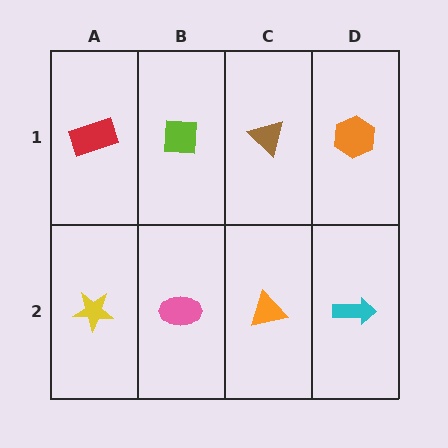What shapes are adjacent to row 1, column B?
A pink ellipse (row 2, column B), a red rectangle (row 1, column A), a brown triangle (row 1, column C).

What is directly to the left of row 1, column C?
A lime square.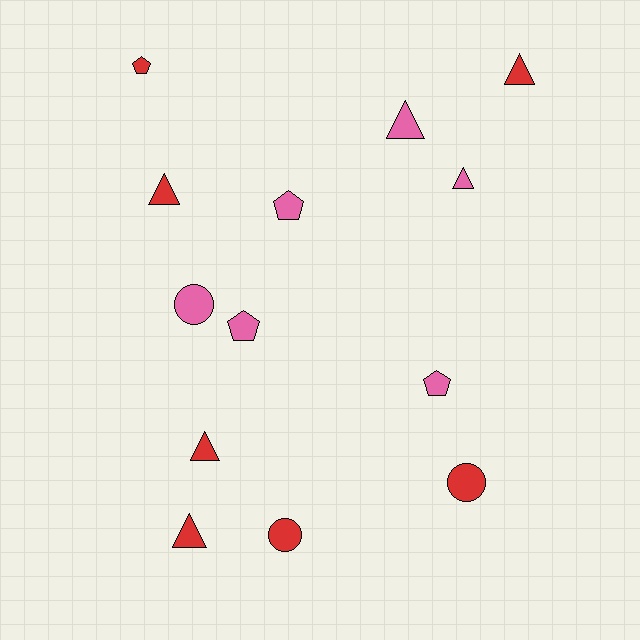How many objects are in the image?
There are 13 objects.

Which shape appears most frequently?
Triangle, with 6 objects.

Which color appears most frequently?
Red, with 7 objects.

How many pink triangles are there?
There are 2 pink triangles.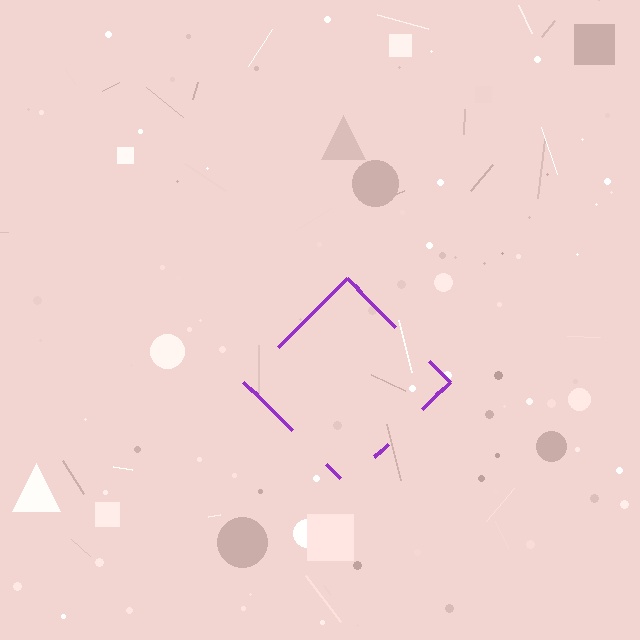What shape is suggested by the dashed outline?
The dashed outline suggests a diamond.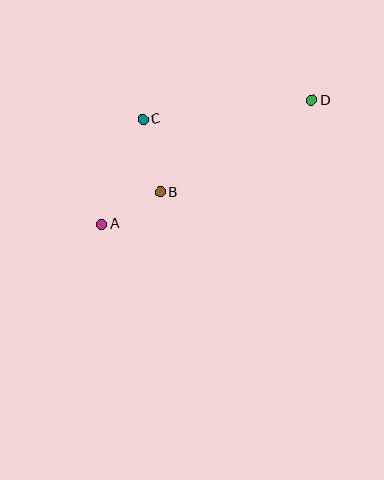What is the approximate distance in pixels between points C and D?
The distance between C and D is approximately 170 pixels.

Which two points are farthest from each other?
Points A and D are farthest from each other.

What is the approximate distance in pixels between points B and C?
The distance between B and C is approximately 75 pixels.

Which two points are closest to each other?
Points A and B are closest to each other.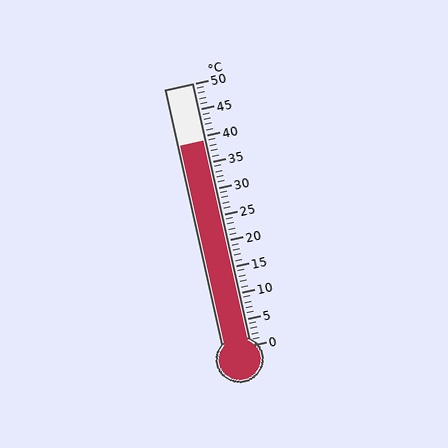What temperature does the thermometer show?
The thermometer shows approximately 39°C.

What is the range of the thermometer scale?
The thermometer scale ranges from 0°C to 50°C.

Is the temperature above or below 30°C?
The temperature is above 30°C.